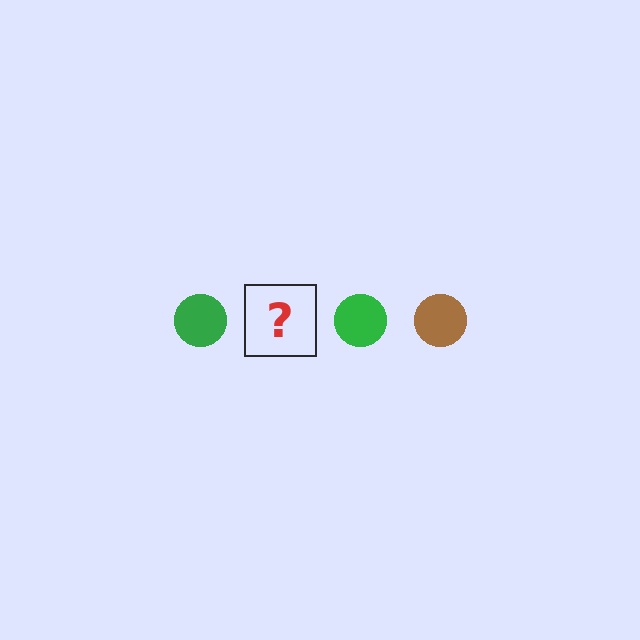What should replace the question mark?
The question mark should be replaced with a brown circle.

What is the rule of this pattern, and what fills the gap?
The rule is that the pattern cycles through green, brown circles. The gap should be filled with a brown circle.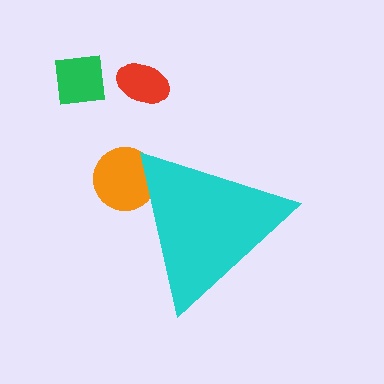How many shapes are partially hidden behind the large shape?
1 shape is partially hidden.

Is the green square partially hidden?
No, the green square is fully visible.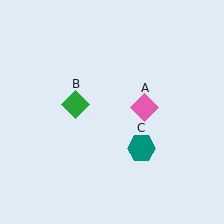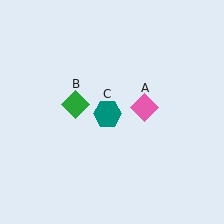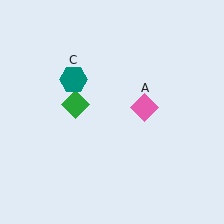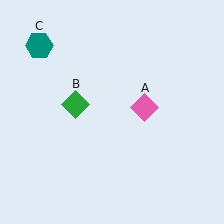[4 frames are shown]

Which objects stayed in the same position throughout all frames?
Pink diamond (object A) and green diamond (object B) remained stationary.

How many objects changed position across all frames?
1 object changed position: teal hexagon (object C).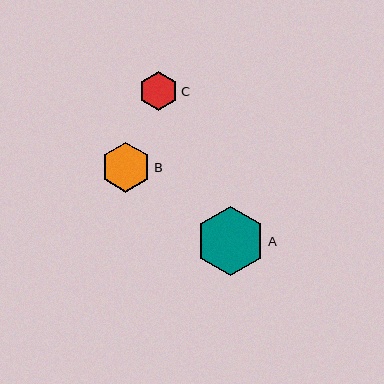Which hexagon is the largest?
Hexagon A is the largest with a size of approximately 69 pixels.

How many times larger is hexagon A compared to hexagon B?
Hexagon A is approximately 1.4 times the size of hexagon B.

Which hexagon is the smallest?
Hexagon C is the smallest with a size of approximately 39 pixels.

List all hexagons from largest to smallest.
From largest to smallest: A, B, C.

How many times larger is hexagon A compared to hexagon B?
Hexagon A is approximately 1.4 times the size of hexagon B.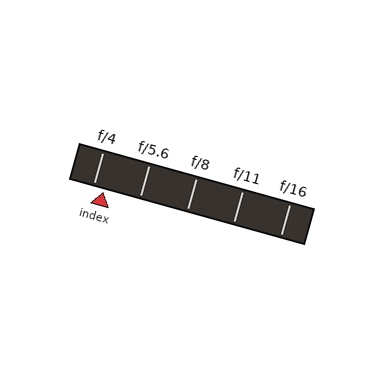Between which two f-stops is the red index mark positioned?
The index mark is between f/4 and f/5.6.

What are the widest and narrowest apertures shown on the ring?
The widest aperture shown is f/4 and the narrowest is f/16.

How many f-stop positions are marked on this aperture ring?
There are 5 f-stop positions marked.